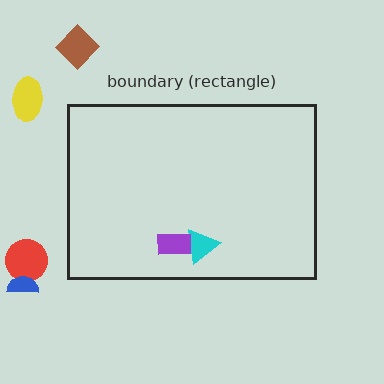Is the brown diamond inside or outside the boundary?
Outside.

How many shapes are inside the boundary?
2 inside, 4 outside.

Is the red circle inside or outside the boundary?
Outside.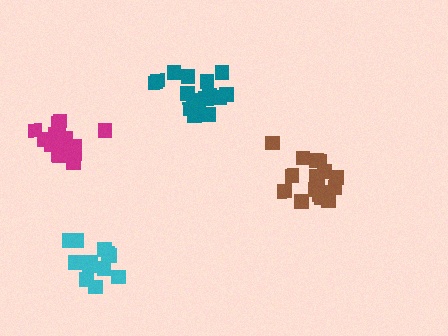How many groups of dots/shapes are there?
There are 4 groups.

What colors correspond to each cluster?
The clusters are colored: cyan, magenta, brown, teal.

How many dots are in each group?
Group 1: 12 dots, Group 2: 16 dots, Group 3: 17 dots, Group 4: 17 dots (62 total).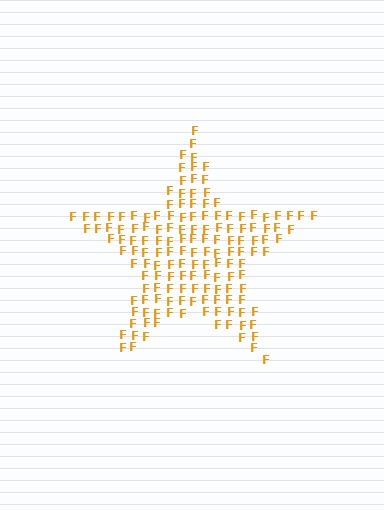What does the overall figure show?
The overall figure shows a star.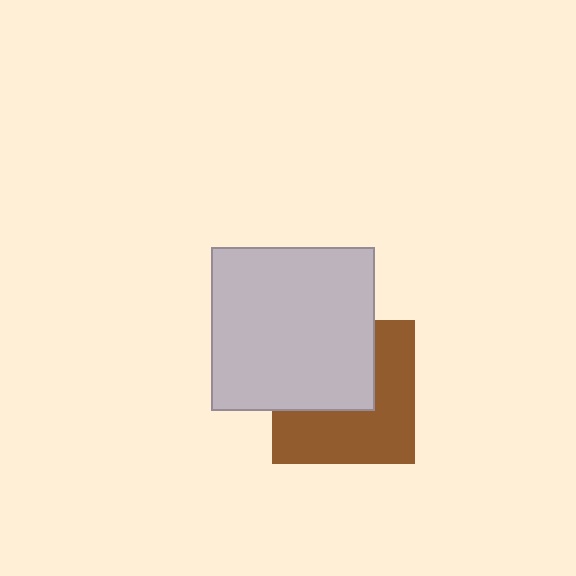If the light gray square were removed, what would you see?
You would see the complete brown square.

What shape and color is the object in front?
The object in front is a light gray square.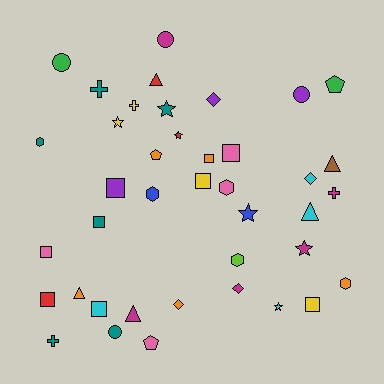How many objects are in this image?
There are 40 objects.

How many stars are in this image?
There are 6 stars.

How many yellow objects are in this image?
There are 4 yellow objects.